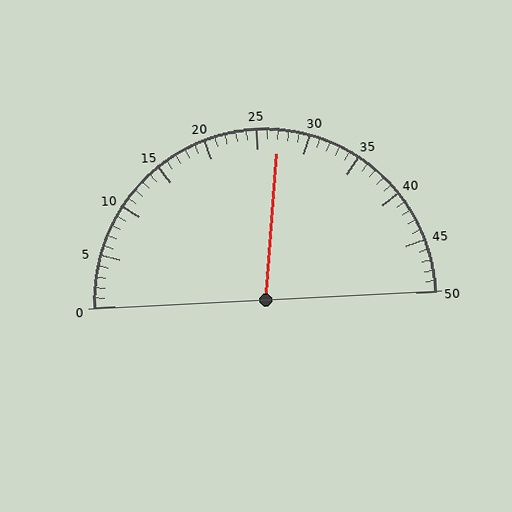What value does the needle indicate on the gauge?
The needle indicates approximately 27.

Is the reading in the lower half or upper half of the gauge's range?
The reading is in the upper half of the range (0 to 50).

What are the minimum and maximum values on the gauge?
The gauge ranges from 0 to 50.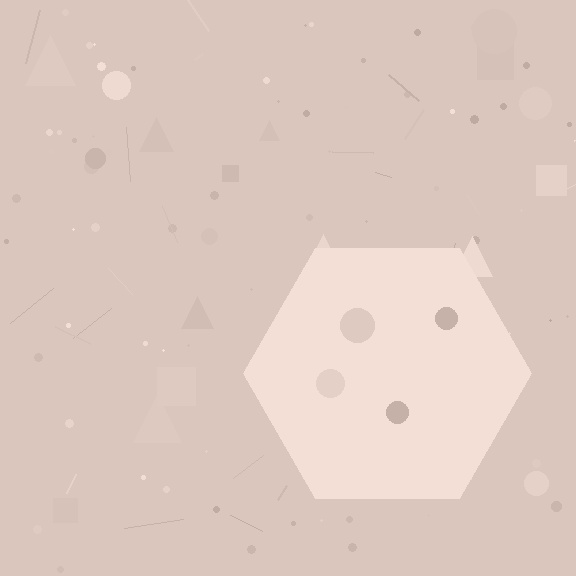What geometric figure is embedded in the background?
A hexagon is embedded in the background.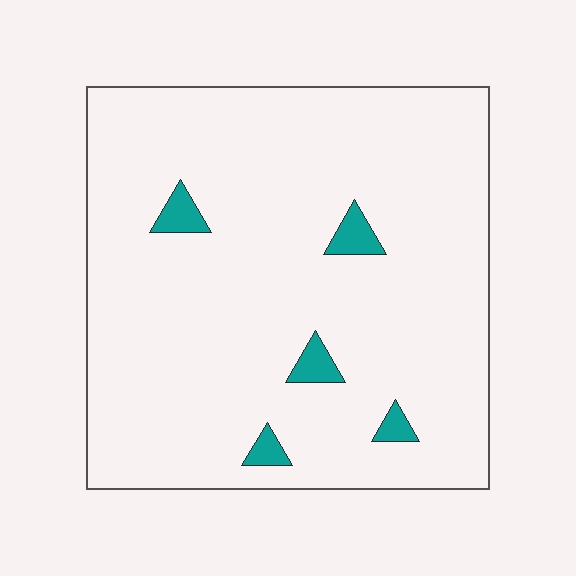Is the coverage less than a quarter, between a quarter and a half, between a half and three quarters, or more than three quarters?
Less than a quarter.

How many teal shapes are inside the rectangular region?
5.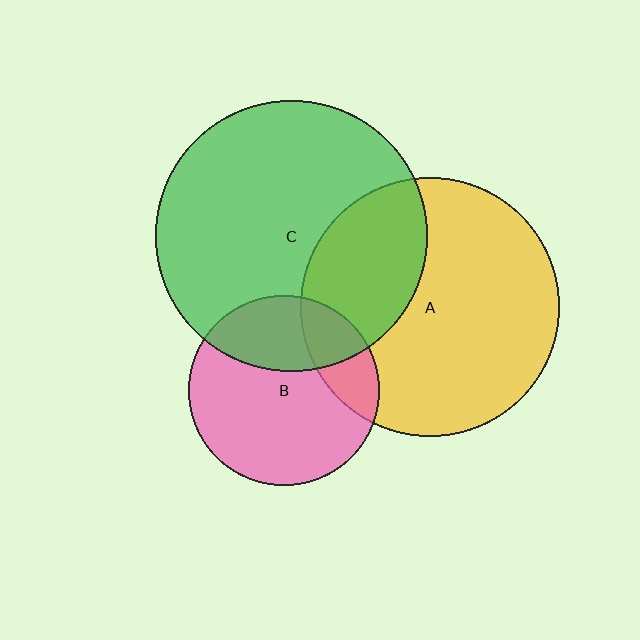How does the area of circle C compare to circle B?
Approximately 2.0 times.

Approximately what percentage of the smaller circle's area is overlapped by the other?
Approximately 20%.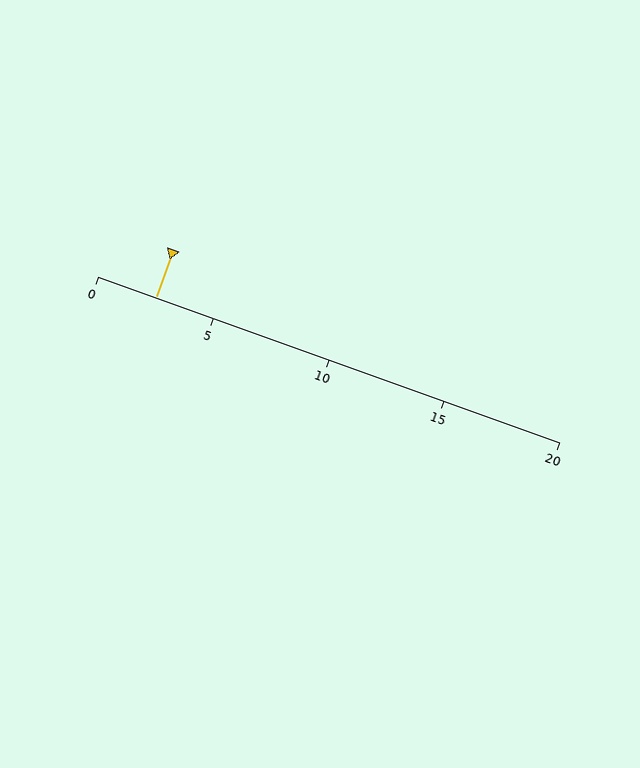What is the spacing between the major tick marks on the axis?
The major ticks are spaced 5 apart.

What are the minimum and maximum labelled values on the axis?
The axis runs from 0 to 20.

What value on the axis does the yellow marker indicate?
The marker indicates approximately 2.5.